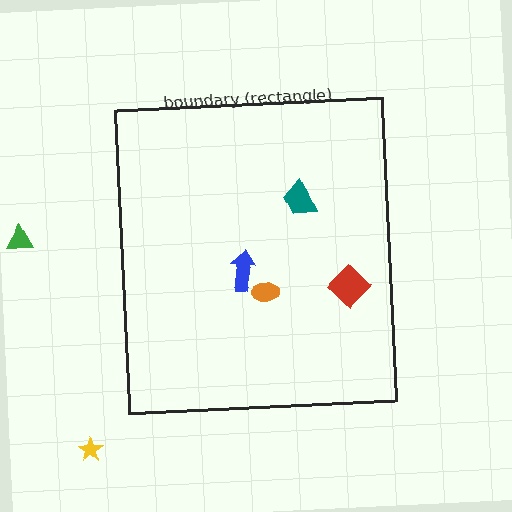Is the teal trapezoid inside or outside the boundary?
Inside.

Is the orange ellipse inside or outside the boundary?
Inside.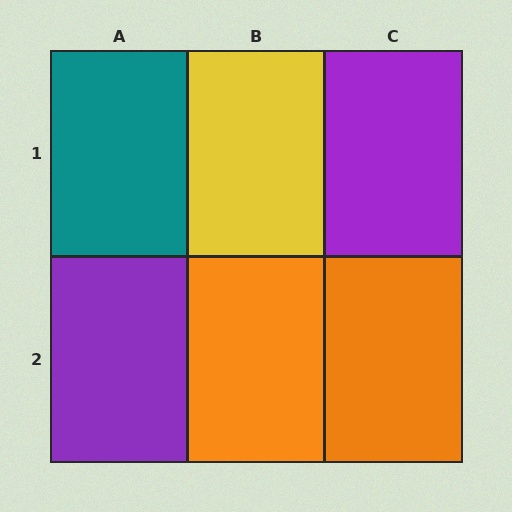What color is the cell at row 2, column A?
Purple.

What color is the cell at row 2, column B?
Orange.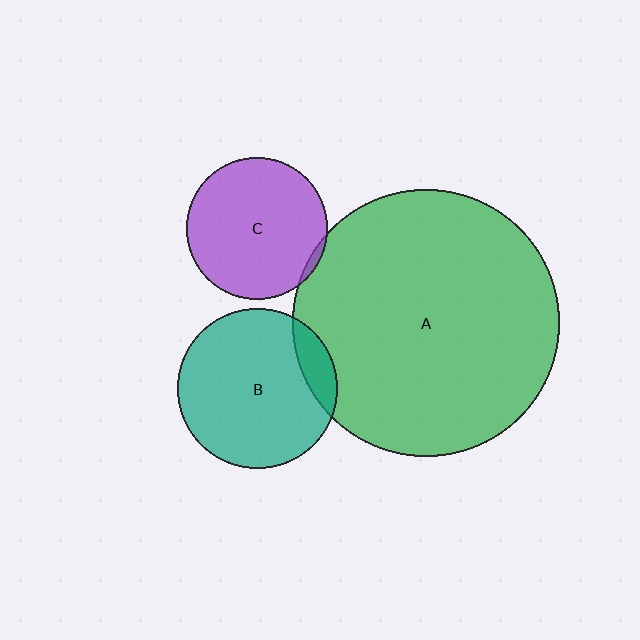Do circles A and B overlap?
Yes.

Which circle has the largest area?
Circle A (green).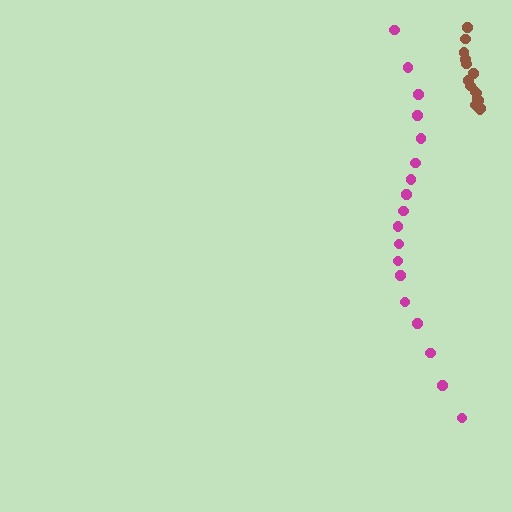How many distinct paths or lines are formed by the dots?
There are 2 distinct paths.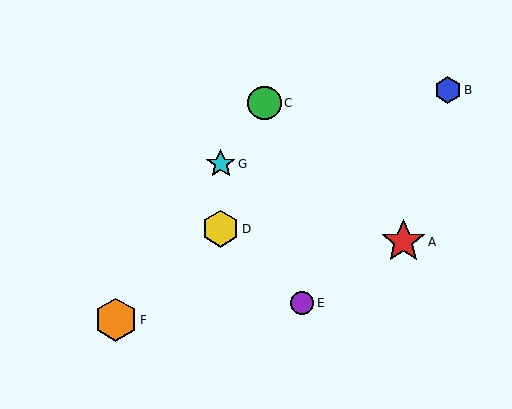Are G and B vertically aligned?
No, G is at x≈221 and B is at x≈448.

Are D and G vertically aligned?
Yes, both are at x≈221.